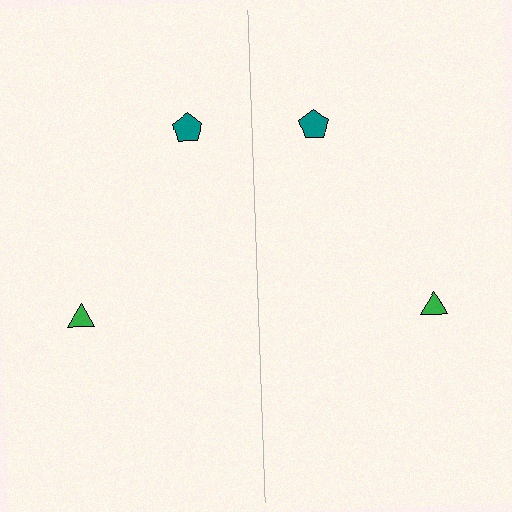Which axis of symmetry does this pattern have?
The pattern has a vertical axis of symmetry running through the center of the image.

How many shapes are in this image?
There are 4 shapes in this image.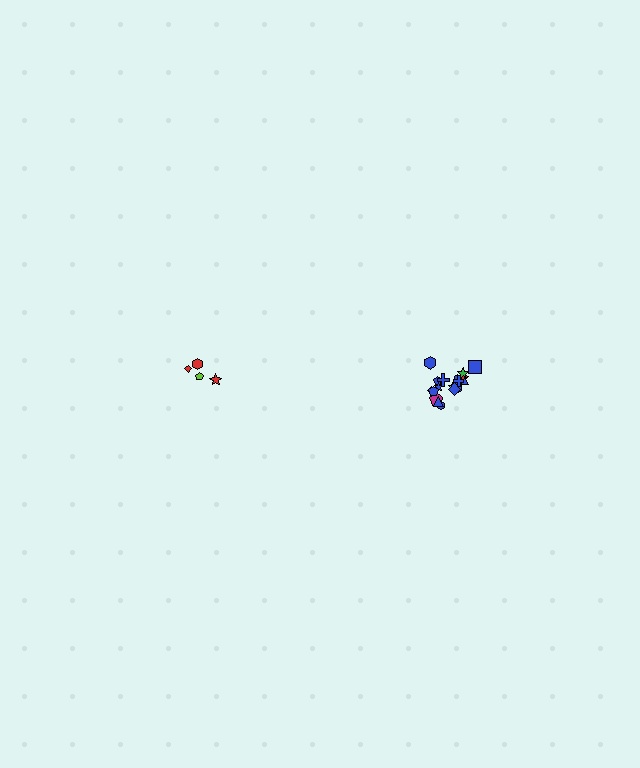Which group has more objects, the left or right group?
The right group.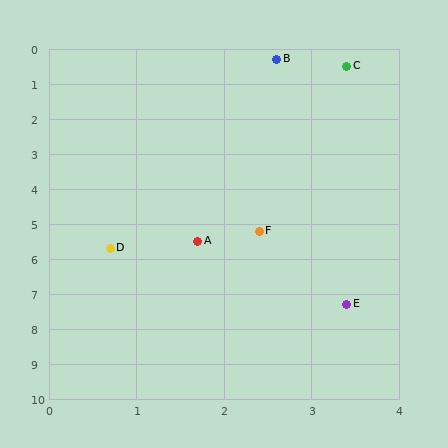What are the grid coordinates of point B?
Point B is at approximately (2.6, 0.3).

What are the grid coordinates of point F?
Point F is at approximately (2.4, 5.2).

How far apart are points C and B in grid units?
Points C and B are about 0.8 grid units apart.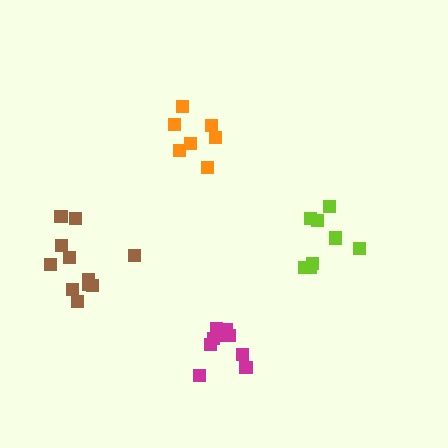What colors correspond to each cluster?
The clusters are colored: orange, lime, brown, magenta.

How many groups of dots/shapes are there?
There are 4 groups.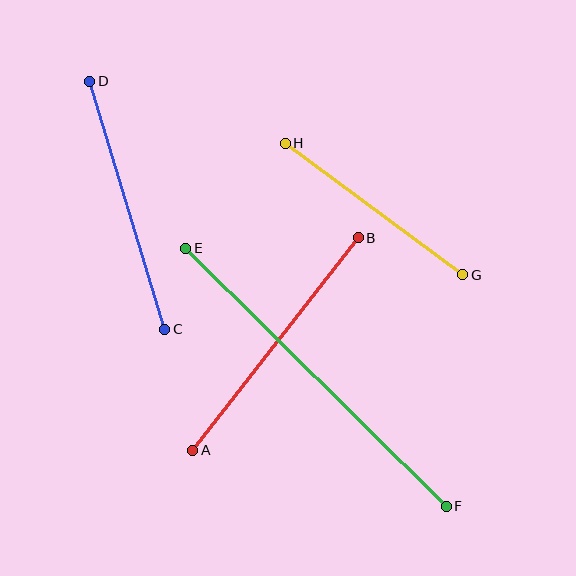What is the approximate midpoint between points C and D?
The midpoint is at approximately (127, 205) pixels.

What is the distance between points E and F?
The distance is approximately 367 pixels.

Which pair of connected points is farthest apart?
Points E and F are farthest apart.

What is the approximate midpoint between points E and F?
The midpoint is at approximately (316, 377) pixels.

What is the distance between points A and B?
The distance is approximately 269 pixels.